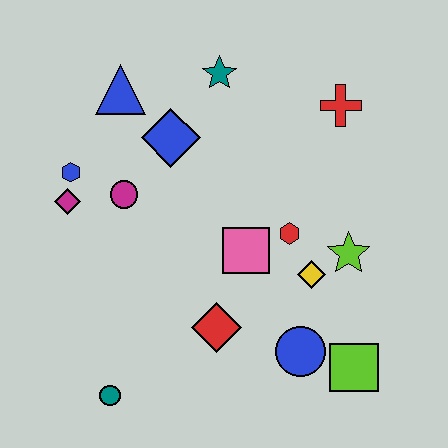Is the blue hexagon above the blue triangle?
No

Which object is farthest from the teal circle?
The red cross is farthest from the teal circle.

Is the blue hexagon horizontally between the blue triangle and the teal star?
No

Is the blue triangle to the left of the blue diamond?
Yes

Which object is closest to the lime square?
The blue circle is closest to the lime square.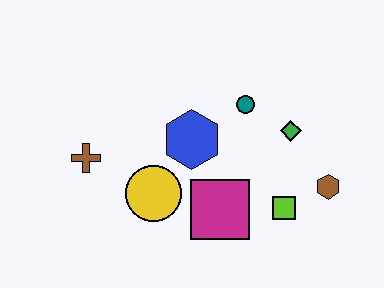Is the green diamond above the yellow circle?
Yes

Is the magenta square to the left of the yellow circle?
No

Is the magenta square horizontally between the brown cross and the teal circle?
Yes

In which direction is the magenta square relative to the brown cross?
The magenta square is to the right of the brown cross.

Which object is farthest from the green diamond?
The brown cross is farthest from the green diamond.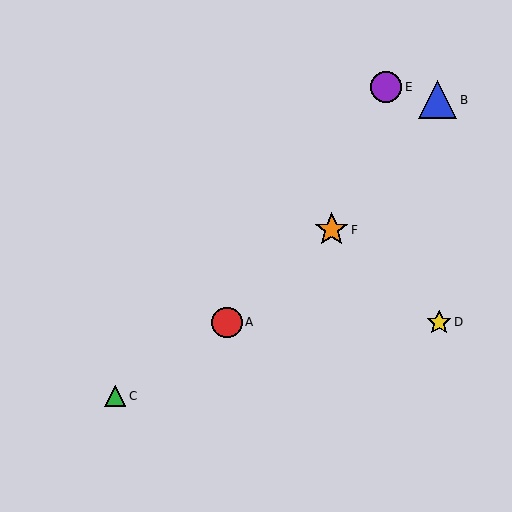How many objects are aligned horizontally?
2 objects (A, D) are aligned horizontally.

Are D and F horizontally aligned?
No, D is at y≈322 and F is at y≈230.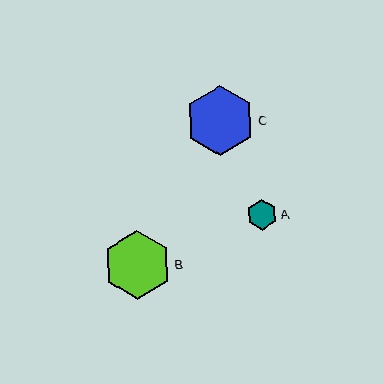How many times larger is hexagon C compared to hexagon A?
Hexagon C is approximately 2.3 times the size of hexagon A.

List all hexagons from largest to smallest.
From largest to smallest: C, B, A.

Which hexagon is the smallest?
Hexagon A is the smallest with a size of approximately 31 pixels.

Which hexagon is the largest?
Hexagon C is the largest with a size of approximately 69 pixels.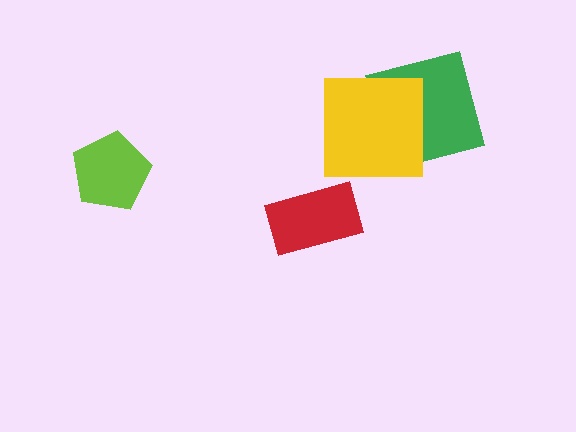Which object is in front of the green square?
The yellow square is in front of the green square.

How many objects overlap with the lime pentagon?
0 objects overlap with the lime pentagon.